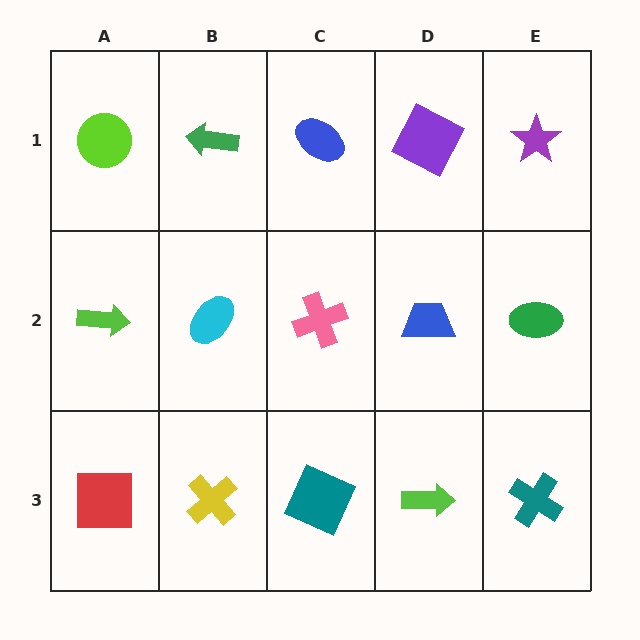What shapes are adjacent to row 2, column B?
A green arrow (row 1, column B), a yellow cross (row 3, column B), a lime arrow (row 2, column A), a pink cross (row 2, column C).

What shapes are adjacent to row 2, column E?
A purple star (row 1, column E), a teal cross (row 3, column E), a blue trapezoid (row 2, column D).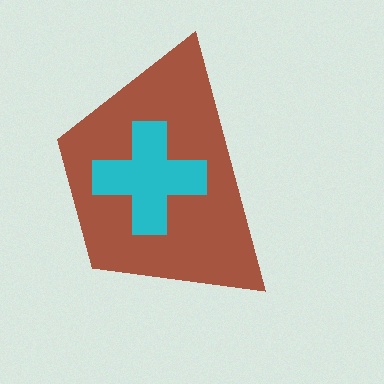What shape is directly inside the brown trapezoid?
The cyan cross.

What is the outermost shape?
The brown trapezoid.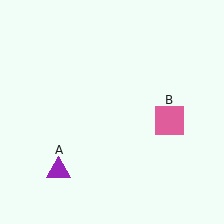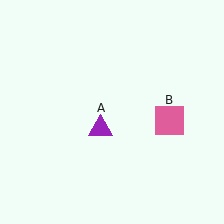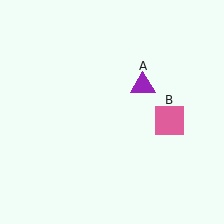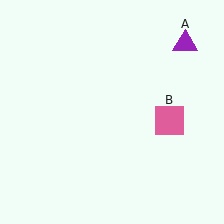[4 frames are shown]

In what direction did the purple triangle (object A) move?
The purple triangle (object A) moved up and to the right.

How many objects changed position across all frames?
1 object changed position: purple triangle (object A).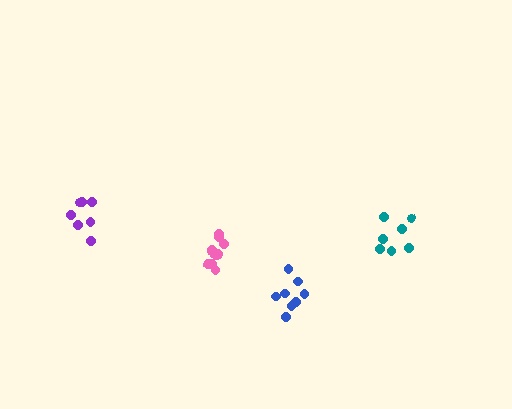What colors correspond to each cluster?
The clusters are colored: teal, pink, purple, blue.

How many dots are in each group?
Group 1: 7 dots, Group 2: 11 dots, Group 3: 7 dots, Group 4: 8 dots (33 total).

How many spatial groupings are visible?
There are 4 spatial groupings.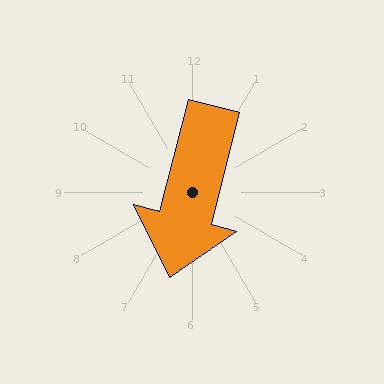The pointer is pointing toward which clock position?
Roughly 6 o'clock.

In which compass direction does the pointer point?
South.